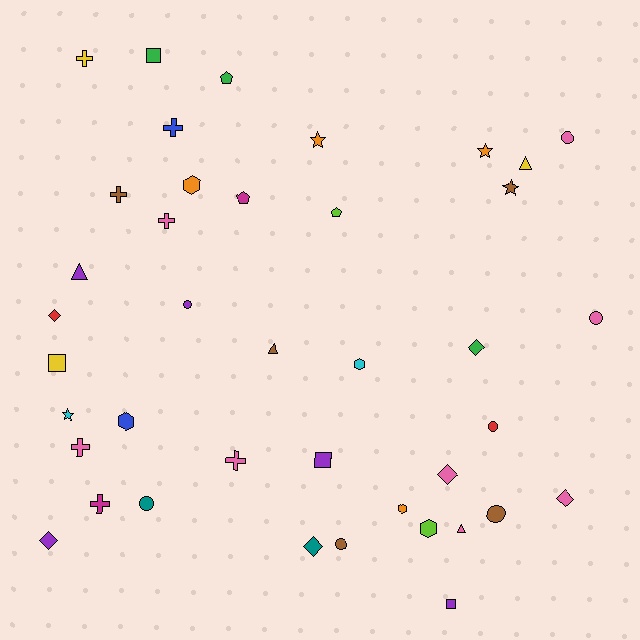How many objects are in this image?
There are 40 objects.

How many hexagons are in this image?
There are 5 hexagons.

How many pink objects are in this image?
There are 8 pink objects.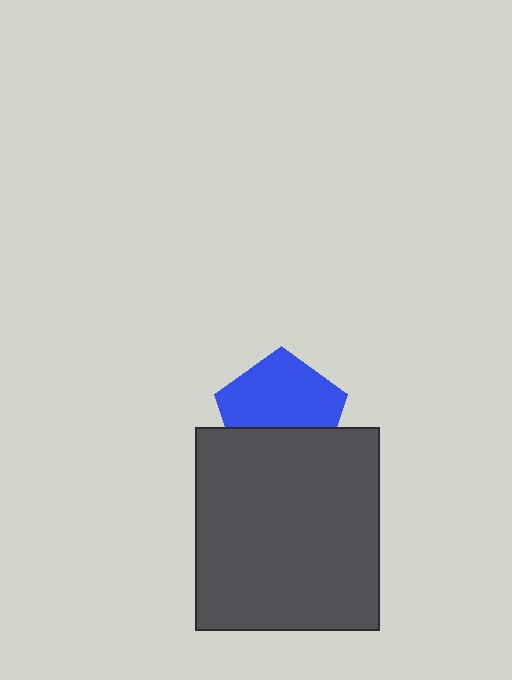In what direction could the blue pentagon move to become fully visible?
The blue pentagon could move up. That would shift it out from behind the dark gray rectangle entirely.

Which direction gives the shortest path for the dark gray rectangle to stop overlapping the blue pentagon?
Moving down gives the shortest separation.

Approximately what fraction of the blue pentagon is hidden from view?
Roughly 38% of the blue pentagon is hidden behind the dark gray rectangle.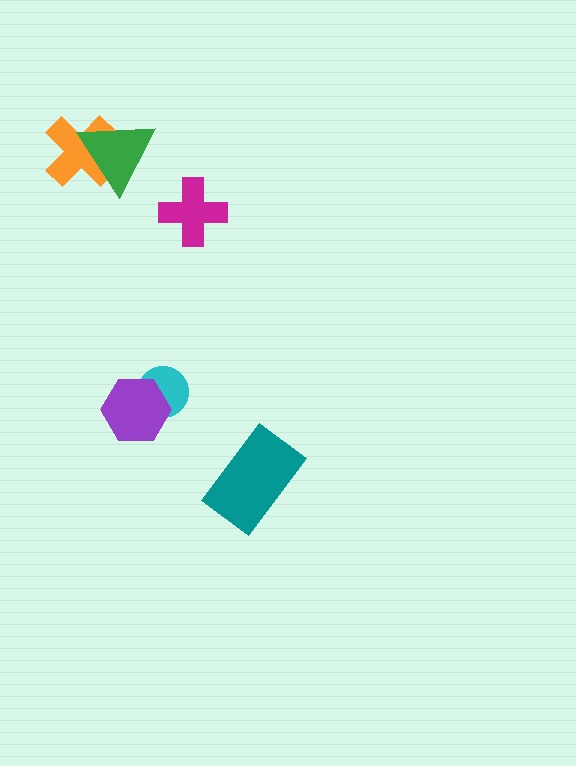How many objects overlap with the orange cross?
1 object overlaps with the orange cross.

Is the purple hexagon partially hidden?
No, no other shape covers it.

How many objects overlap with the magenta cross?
0 objects overlap with the magenta cross.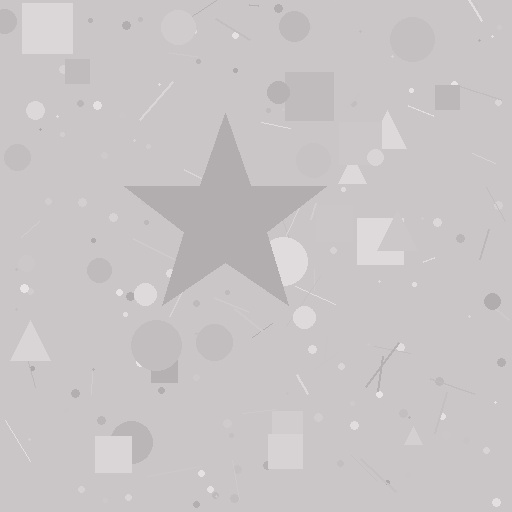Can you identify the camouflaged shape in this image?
The camouflaged shape is a star.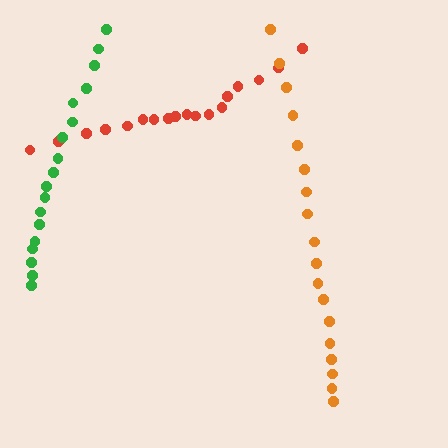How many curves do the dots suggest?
There are 3 distinct paths.